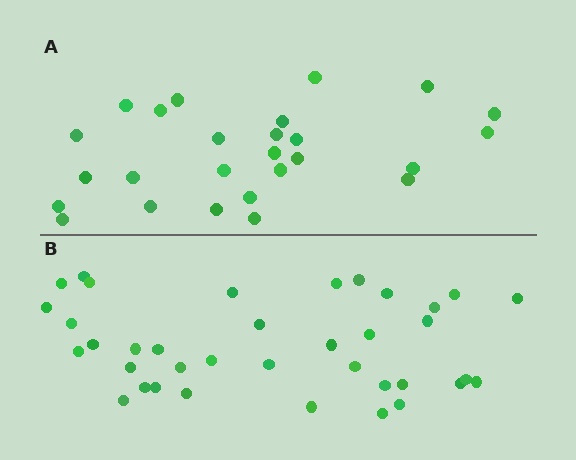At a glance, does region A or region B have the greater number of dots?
Region B (the bottom region) has more dots.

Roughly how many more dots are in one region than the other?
Region B has roughly 12 or so more dots than region A.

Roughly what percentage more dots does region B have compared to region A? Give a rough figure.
About 40% more.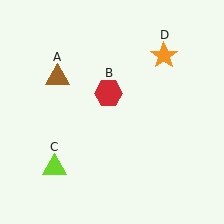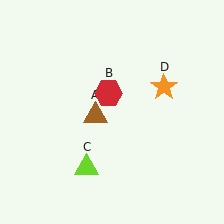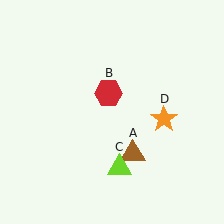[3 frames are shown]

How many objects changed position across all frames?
3 objects changed position: brown triangle (object A), lime triangle (object C), orange star (object D).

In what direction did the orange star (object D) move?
The orange star (object D) moved down.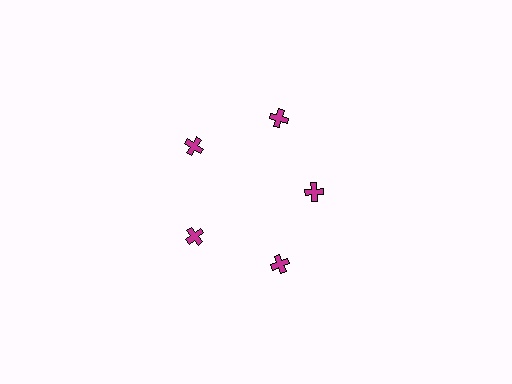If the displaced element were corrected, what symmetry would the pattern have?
It would have 5-fold rotational symmetry — the pattern would map onto itself every 72 degrees.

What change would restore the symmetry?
The symmetry would be restored by moving it outward, back onto the ring so that all 5 crosses sit at equal angles and equal distance from the center.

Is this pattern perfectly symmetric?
No. The 5 magenta crosses are arranged in a ring, but one element near the 3 o'clock position is pulled inward toward the center, breaking the 5-fold rotational symmetry.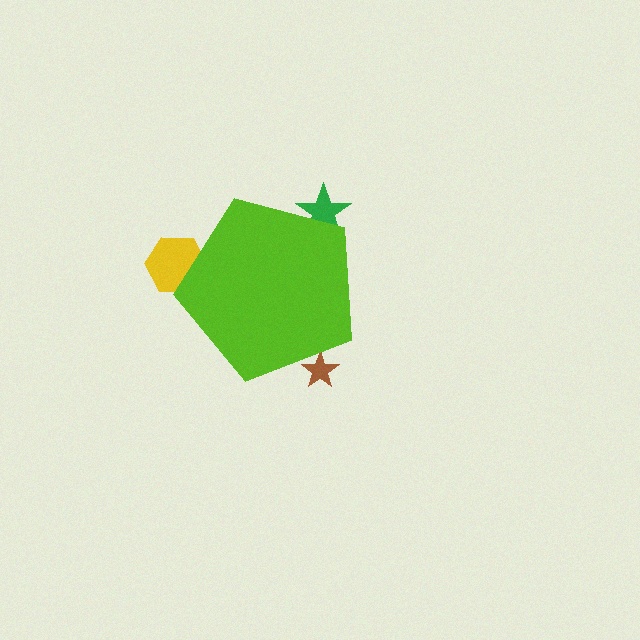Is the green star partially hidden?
Yes, the green star is partially hidden behind the lime pentagon.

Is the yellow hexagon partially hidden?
Yes, the yellow hexagon is partially hidden behind the lime pentagon.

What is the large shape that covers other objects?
A lime pentagon.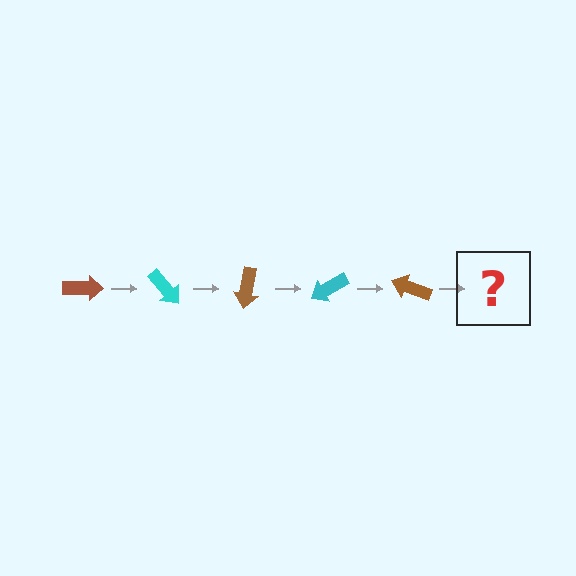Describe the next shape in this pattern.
It should be a cyan arrow, rotated 250 degrees from the start.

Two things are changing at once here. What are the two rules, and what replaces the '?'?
The two rules are that it rotates 50 degrees each step and the color cycles through brown and cyan. The '?' should be a cyan arrow, rotated 250 degrees from the start.